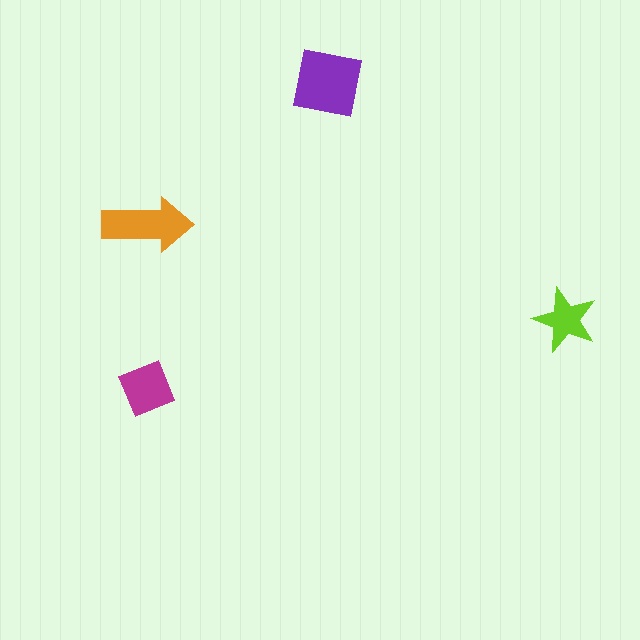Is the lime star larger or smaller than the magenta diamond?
Smaller.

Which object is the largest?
The purple square.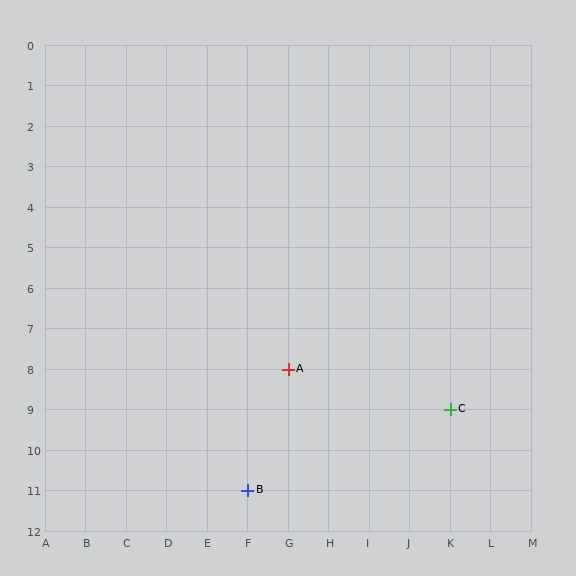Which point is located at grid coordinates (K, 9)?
Point C is at (K, 9).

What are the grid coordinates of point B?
Point B is at grid coordinates (F, 11).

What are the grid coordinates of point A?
Point A is at grid coordinates (G, 8).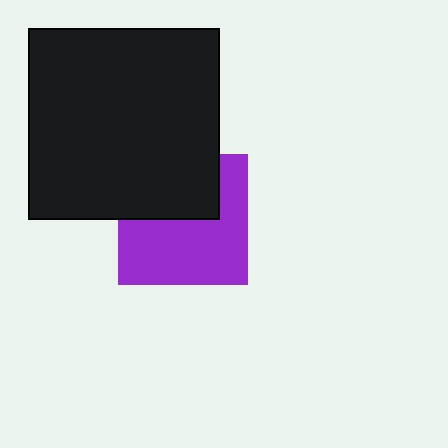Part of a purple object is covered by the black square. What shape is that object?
It is a square.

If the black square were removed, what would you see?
You would see the complete purple square.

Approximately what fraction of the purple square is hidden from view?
Roughly 39% of the purple square is hidden behind the black square.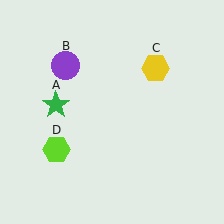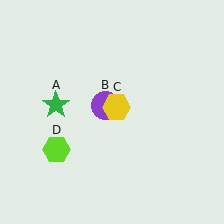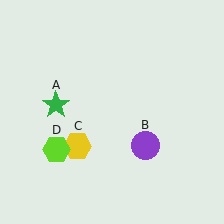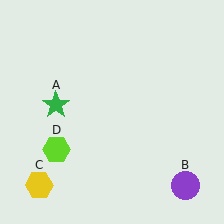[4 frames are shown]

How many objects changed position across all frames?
2 objects changed position: purple circle (object B), yellow hexagon (object C).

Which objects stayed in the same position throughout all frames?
Green star (object A) and lime hexagon (object D) remained stationary.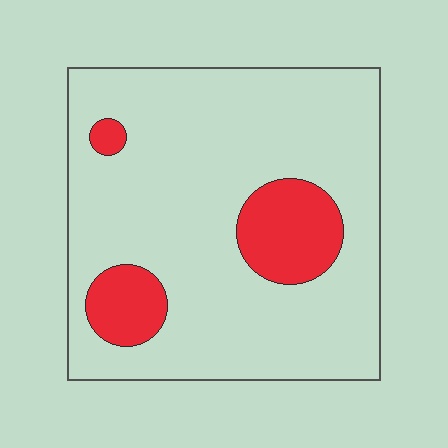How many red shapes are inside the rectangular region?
3.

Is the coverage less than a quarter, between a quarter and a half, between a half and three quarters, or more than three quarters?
Less than a quarter.